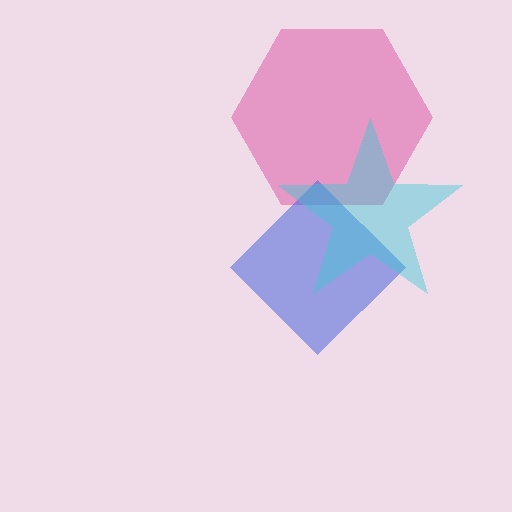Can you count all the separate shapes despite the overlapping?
Yes, there are 3 separate shapes.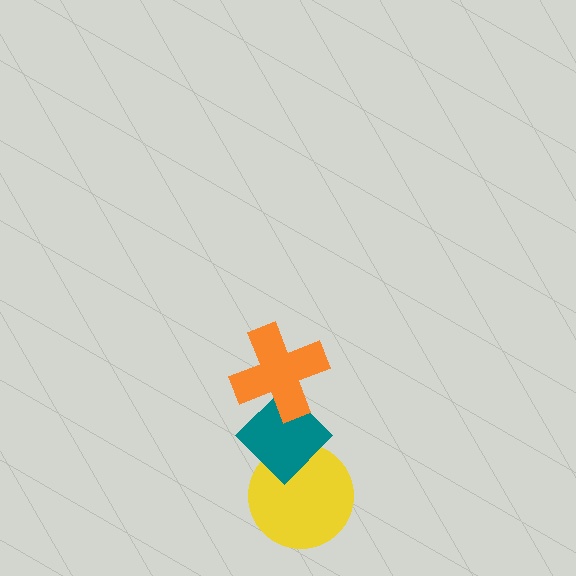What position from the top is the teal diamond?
The teal diamond is 2nd from the top.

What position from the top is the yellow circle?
The yellow circle is 3rd from the top.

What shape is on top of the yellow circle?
The teal diamond is on top of the yellow circle.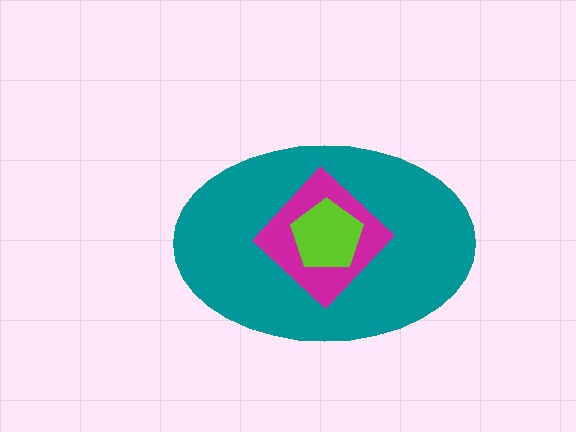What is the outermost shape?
The teal ellipse.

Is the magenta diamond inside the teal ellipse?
Yes.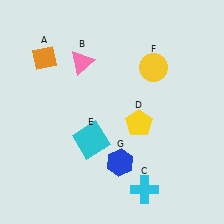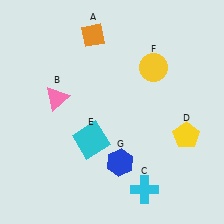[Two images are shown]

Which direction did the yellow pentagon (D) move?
The yellow pentagon (D) moved right.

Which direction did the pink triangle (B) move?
The pink triangle (B) moved down.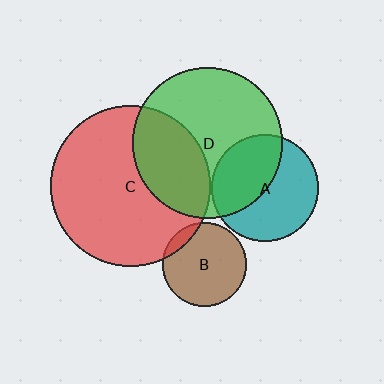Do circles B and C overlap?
Yes.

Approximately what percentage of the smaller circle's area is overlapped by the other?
Approximately 10%.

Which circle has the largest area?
Circle C (red).